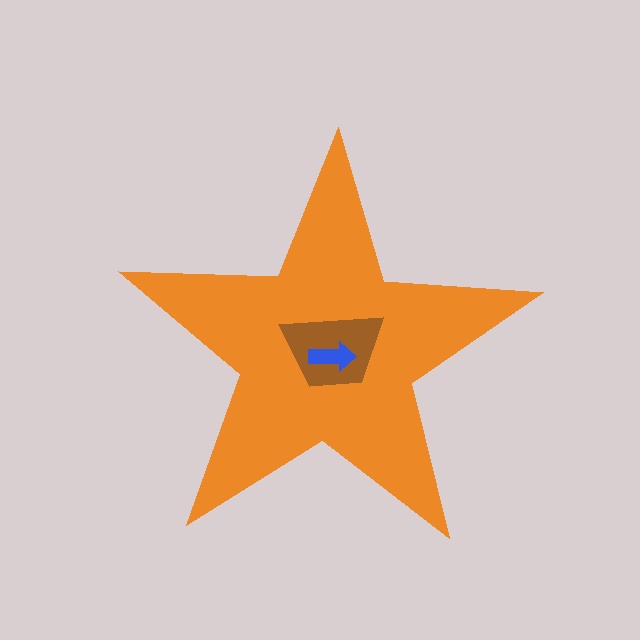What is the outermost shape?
The orange star.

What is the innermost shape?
The blue arrow.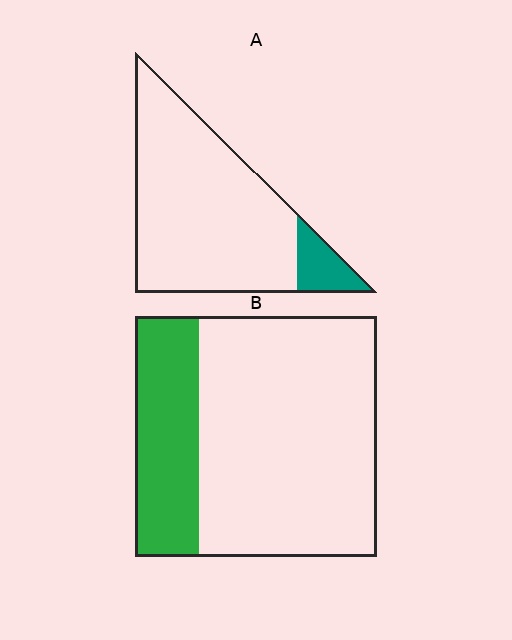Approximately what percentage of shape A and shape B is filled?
A is approximately 10% and B is approximately 25%.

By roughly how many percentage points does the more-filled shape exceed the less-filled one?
By roughly 15 percentage points (B over A).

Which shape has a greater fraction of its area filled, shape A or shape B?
Shape B.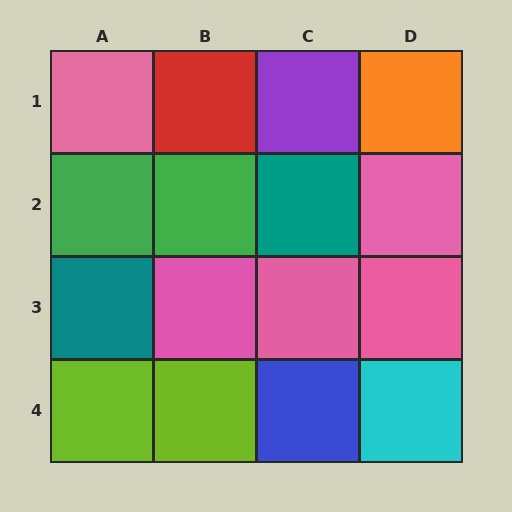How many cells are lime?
2 cells are lime.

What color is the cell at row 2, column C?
Teal.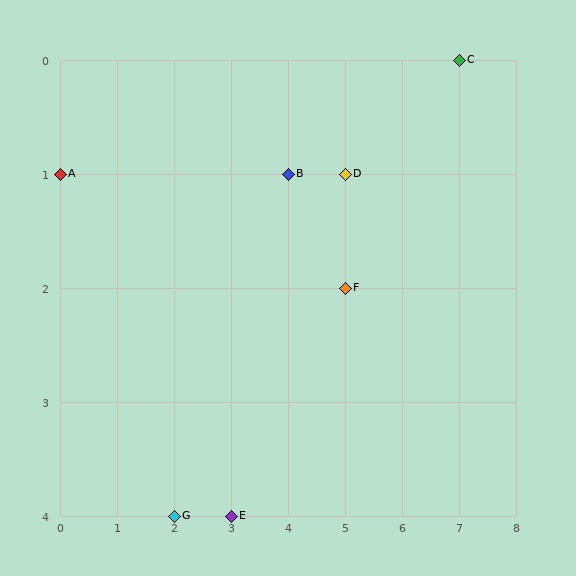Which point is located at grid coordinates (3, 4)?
Point E is at (3, 4).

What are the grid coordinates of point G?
Point G is at grid coordinates (2, 4).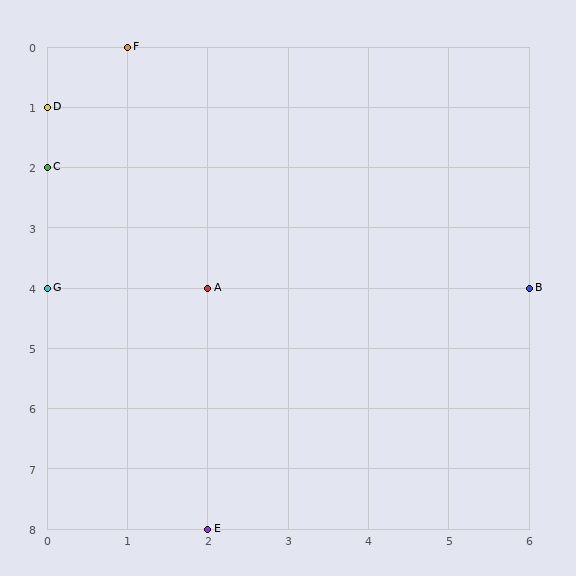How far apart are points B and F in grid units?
Points B and F are 5 columns and 4 rows apart (about 6.4 grid units diagonally).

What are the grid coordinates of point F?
Point F is at grid coordinates (1, 0).